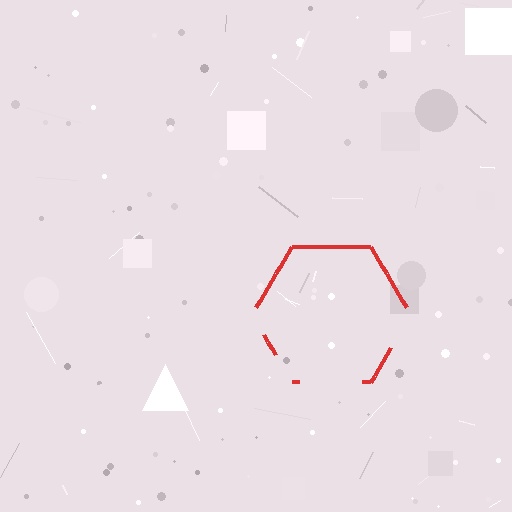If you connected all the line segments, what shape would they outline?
They would outline a hexagon.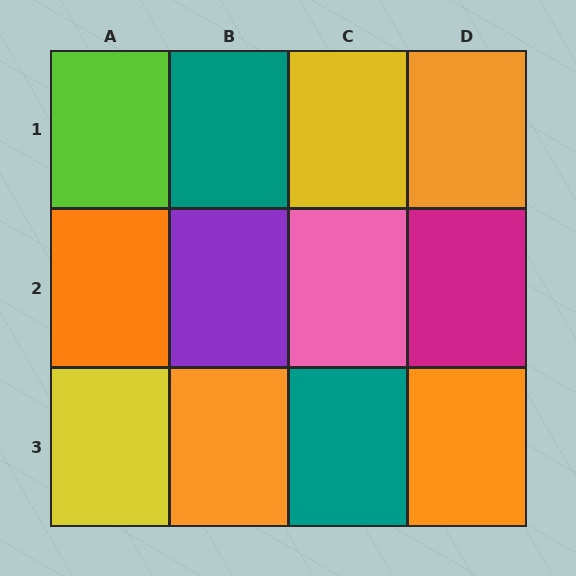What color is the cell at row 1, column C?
Yellow.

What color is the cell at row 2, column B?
Purple.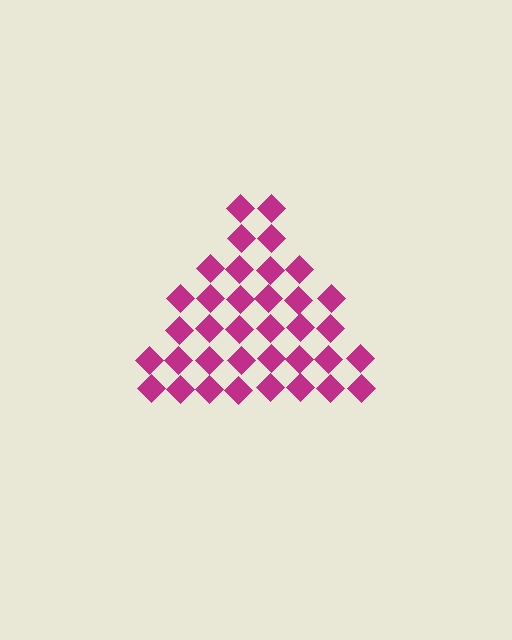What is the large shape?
The large shape is a triangle.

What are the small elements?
The small elements are diamonds.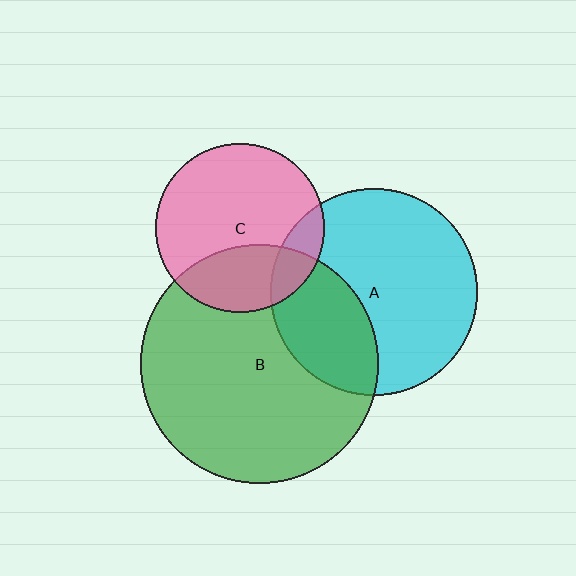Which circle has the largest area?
Circle B (green).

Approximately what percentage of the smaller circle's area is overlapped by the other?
Approximately 30%.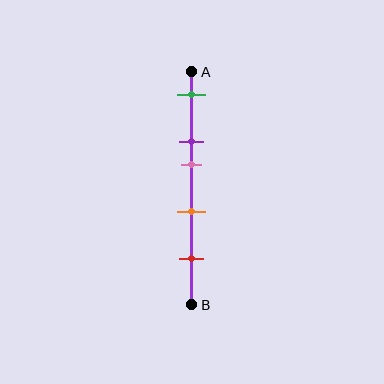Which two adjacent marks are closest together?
The purple and pink marks are the closest adjacent pair.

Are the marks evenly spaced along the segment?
No, the marks are not evenly spaced.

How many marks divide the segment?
There are 5 marks dividing the segment.